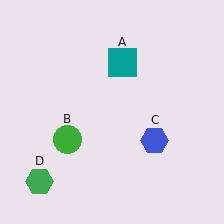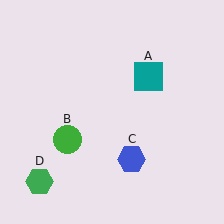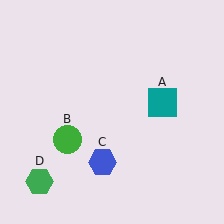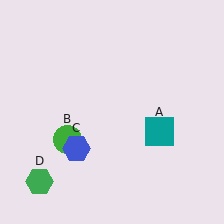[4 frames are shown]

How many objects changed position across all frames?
2 objects changed position: teal square (object A), blue hexagon (object C).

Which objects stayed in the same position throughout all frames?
Green circle (object B) and green hexagon (object D) remained stationary.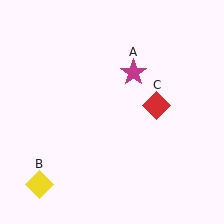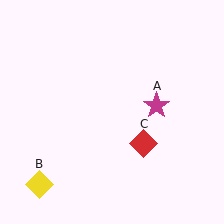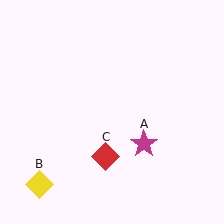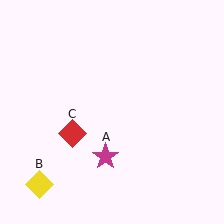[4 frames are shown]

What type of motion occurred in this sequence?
The magenta star (object A), red diamond (object C) rotated clockwise around the center of the scene.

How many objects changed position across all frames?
2 objects changed position: magenta star (object A), red diamond (object C).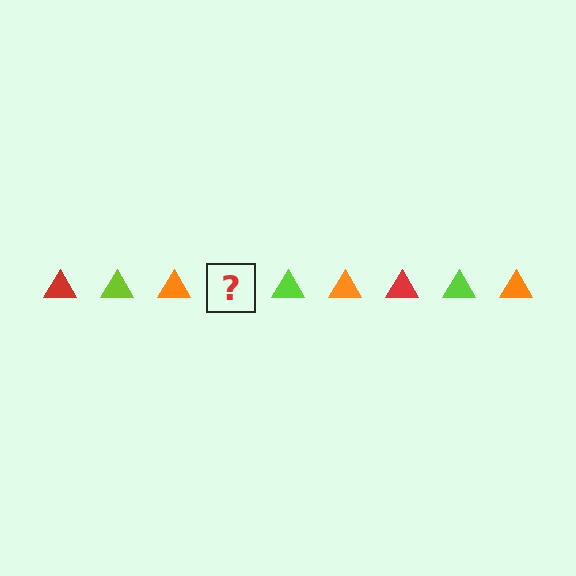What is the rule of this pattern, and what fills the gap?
The rule is that the pattern cycles through red, lime, orange triangles. The gap should be filled with a red triangle.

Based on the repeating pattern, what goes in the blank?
The blank should be a red triangle.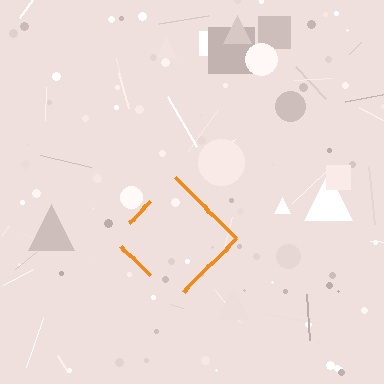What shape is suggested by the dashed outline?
The dashed outline suggests a diamond.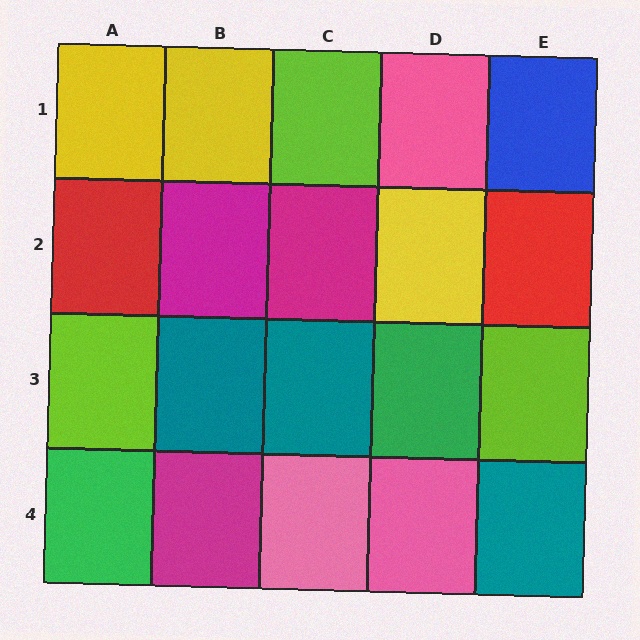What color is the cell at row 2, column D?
Yellow.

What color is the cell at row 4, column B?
Magenta.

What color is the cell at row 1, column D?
Pink.